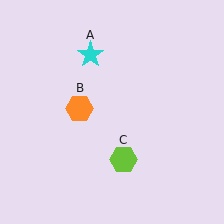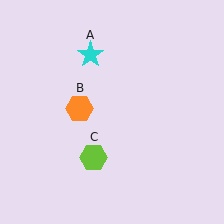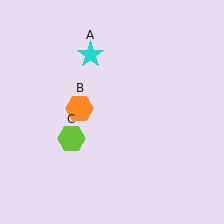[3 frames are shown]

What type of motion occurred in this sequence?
The lime hexagon (object C) rotated clockwise around the center of the scene.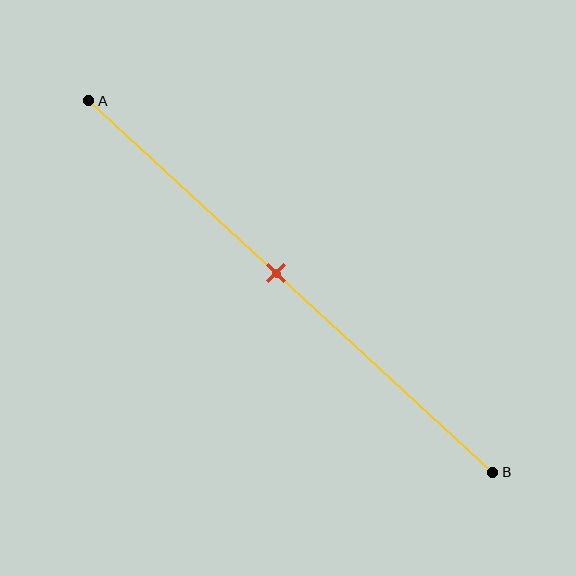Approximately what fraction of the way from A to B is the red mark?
The red mark is approximately 45% of the way from A to B.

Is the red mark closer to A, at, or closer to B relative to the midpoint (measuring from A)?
The red mark is closer to point A than the midpoint of segment AB.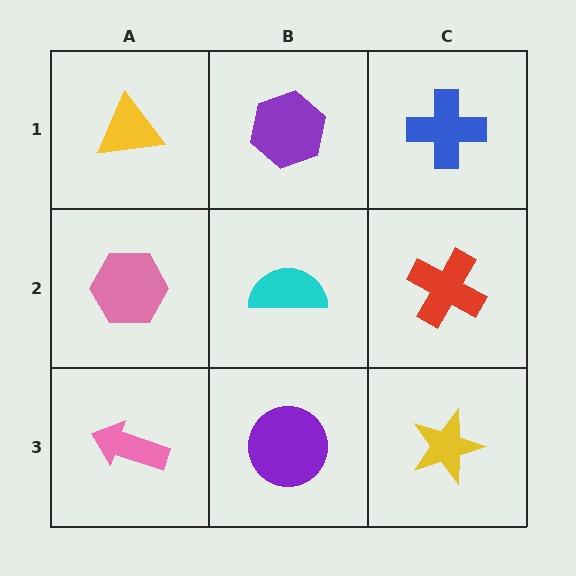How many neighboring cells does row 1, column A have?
2.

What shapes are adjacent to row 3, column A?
A pink hexagon (row 2, column A), a purple circle (row 3, column B).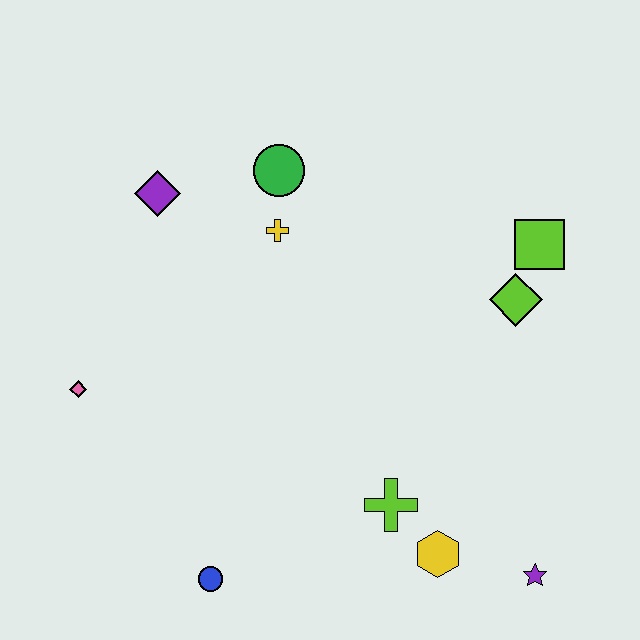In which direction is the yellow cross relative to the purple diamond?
The yellow cross is to the right of the purple diamond.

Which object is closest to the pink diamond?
The purple diamond is closest to the pink diamond.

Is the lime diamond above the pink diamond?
Yes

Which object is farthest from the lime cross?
The purple diamond is farthest from the lime cross.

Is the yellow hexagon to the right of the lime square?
No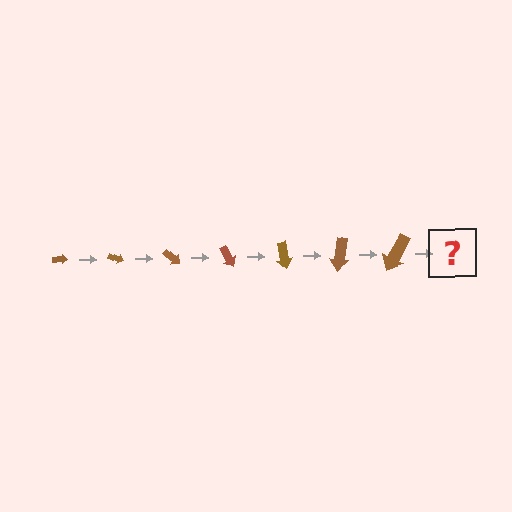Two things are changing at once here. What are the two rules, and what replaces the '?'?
The two rules are that the arrow grows larger each step and it rotates 20 degrees each step. The '?' should be an arrow, larger than the previous one and rotated 140 degrees from the start.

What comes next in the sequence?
The next element should be an arrow, larger than the previous one and rotated 140 degrees from the start.